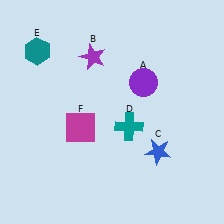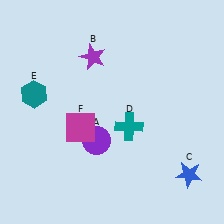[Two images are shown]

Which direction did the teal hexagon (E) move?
The teal hexagon (E) moved down.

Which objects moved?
The objects that moved are: the purple circle (A), the blue star (C), the teal hexagon (E).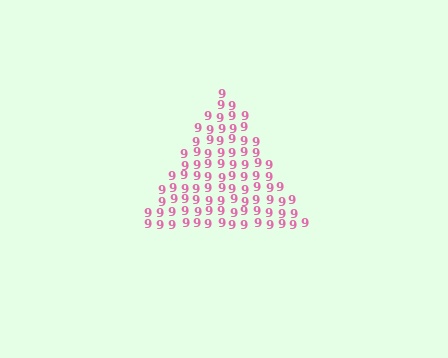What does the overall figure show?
The overall figure shows a triangle.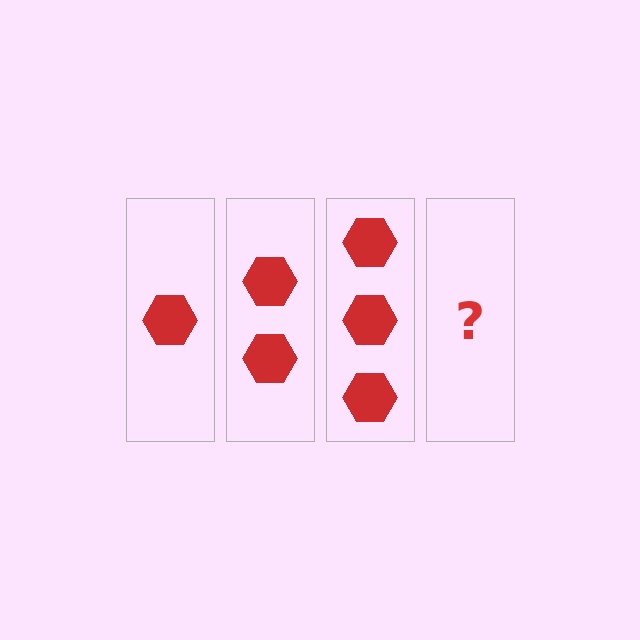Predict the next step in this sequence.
The next step is 4 hexagons.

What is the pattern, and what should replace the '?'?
The pattern is that each step adds one more hexagon. The '?' should be 4 hexagons.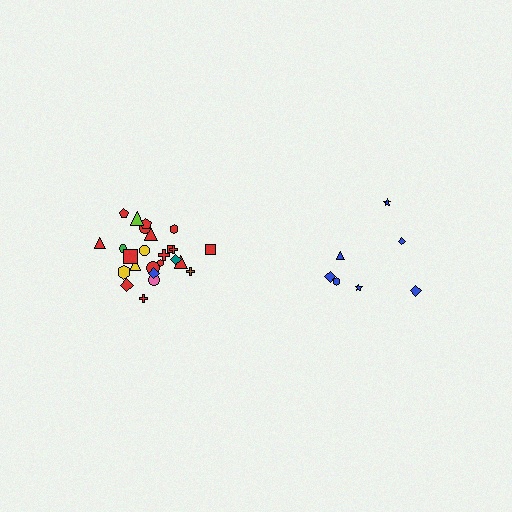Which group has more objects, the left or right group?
The left group.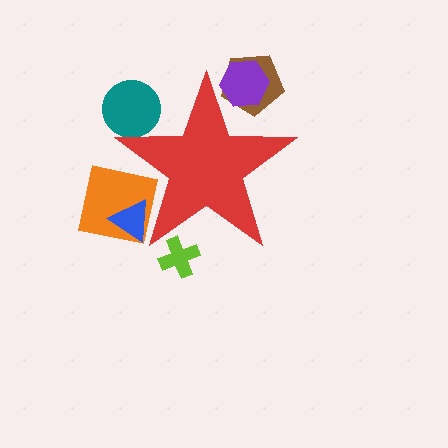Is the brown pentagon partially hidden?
Yes, the brown pentagon is partially hidden behind the red star.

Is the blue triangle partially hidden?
Yes, the blue triangle is partially hidden behind the red star.